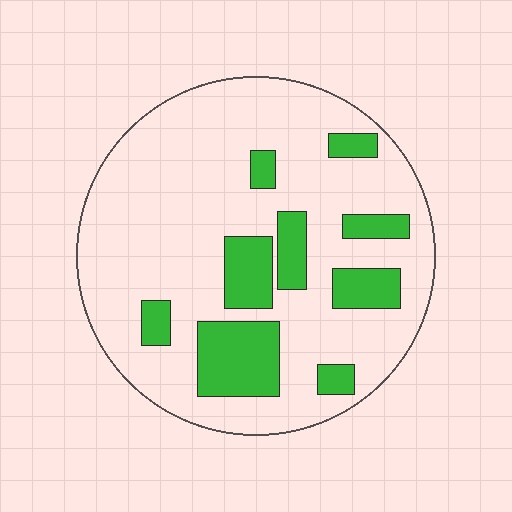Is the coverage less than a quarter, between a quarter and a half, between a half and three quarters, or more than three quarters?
Less than a quarter.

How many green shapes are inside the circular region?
9.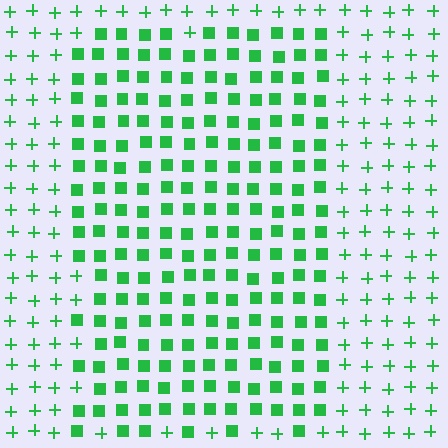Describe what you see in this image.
The image is filled with small green elements arranged in a uniform grid. A rectangle-shaped region contains squares, while the surrounding area contains plus signs. The boundary is defined purely by the change in element shape.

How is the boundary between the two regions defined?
The boundary is defined by a change in element shape: squares inside vs. plus signs outside. All elements share the same color and spacing.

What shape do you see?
I see a rectangle.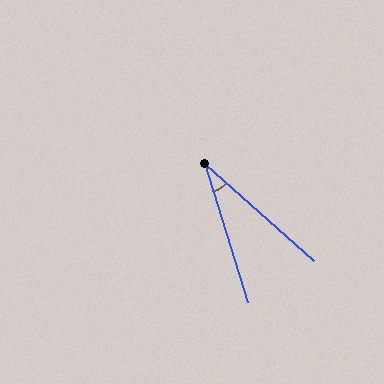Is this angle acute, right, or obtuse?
It is acute.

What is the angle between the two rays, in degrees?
Approximately 31 degrees.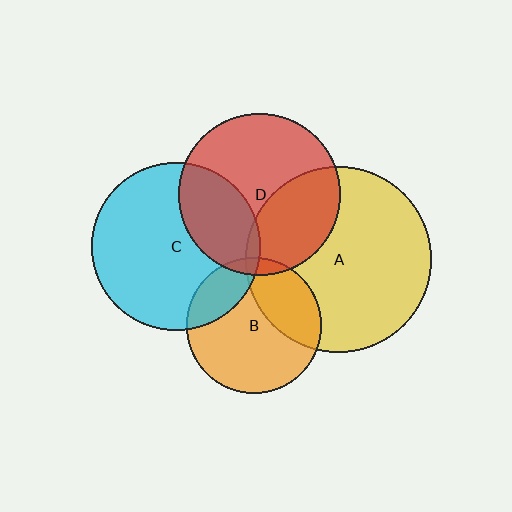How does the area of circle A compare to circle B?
Approximately 1.9 times.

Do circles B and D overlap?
Yes.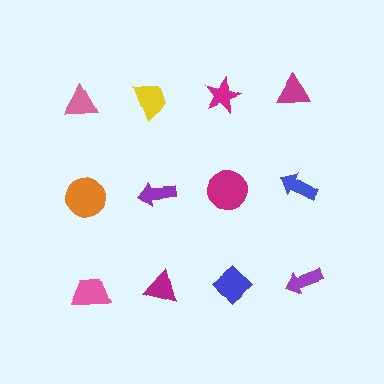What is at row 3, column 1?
A pink trapezoid.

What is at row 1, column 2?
A yellow trapezoid.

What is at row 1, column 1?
A pink triangle.